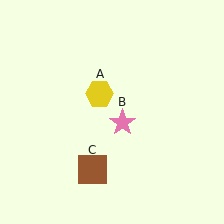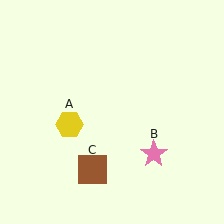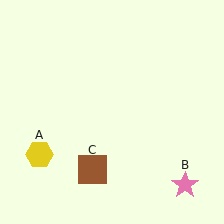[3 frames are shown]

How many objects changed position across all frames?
2 objects changed position: yellow hexagon (object A), pink star (object B).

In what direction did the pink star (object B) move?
The pink star (object B) moved down and to the right.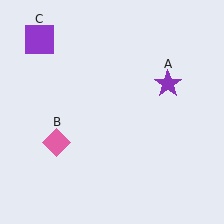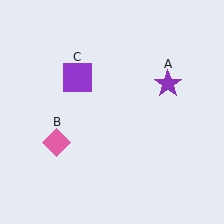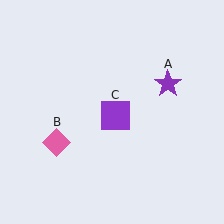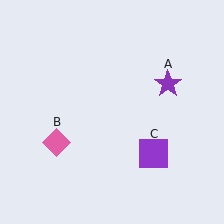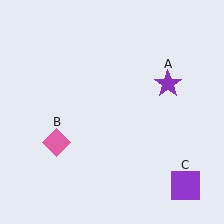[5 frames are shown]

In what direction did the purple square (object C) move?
The purple square (object C) moved down and to the right.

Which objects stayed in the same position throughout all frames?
Purple star (object A) and pink diamond (object B) remained stationary.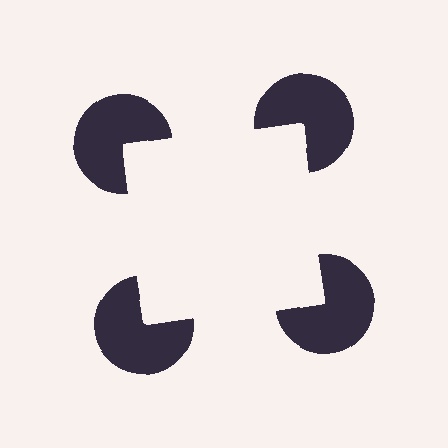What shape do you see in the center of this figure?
An illusory square — its edges are inferred from the aligned wedge cuts in the pac-man discs, not physically drawn.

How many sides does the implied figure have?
4 sides.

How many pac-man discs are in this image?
There are 4 — one at each vertex of the illusory square.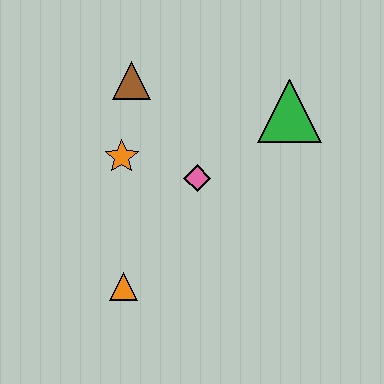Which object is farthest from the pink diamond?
The orange triangle is farthest from the pink diamond.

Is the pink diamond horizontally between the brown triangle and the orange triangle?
No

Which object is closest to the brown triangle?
The orange star is closest to the brown triangle.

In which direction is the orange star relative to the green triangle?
The orange star is to the left of the green triangle.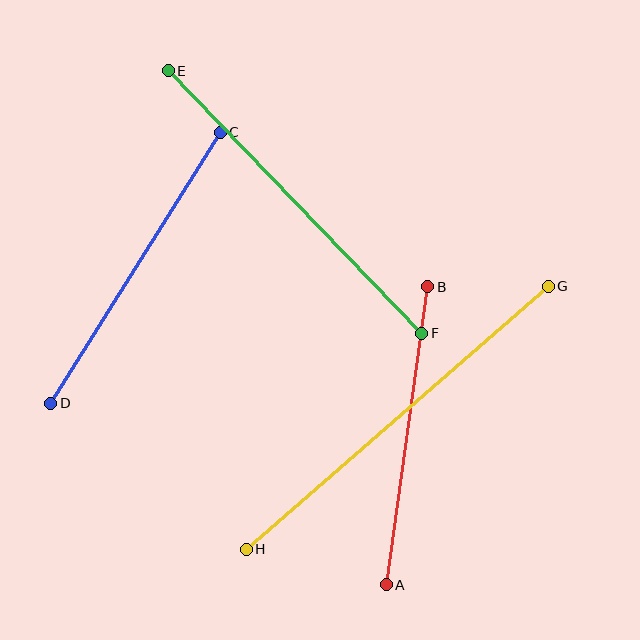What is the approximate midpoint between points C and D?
The midpoint is at approximately (136, 268) pixels.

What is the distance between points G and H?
The distance is approximately 400 pixels.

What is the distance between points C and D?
The distance is approximately 320 pixels.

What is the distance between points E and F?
The distance is approximately 365 pixels.